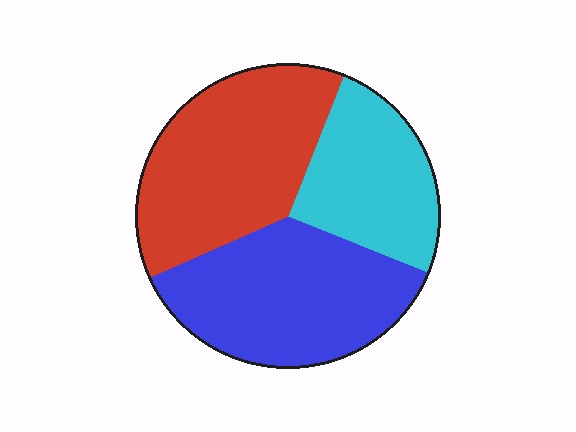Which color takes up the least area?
Cyan, at roughly 25%.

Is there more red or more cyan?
Red.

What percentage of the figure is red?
Red covers about 40% of the figure.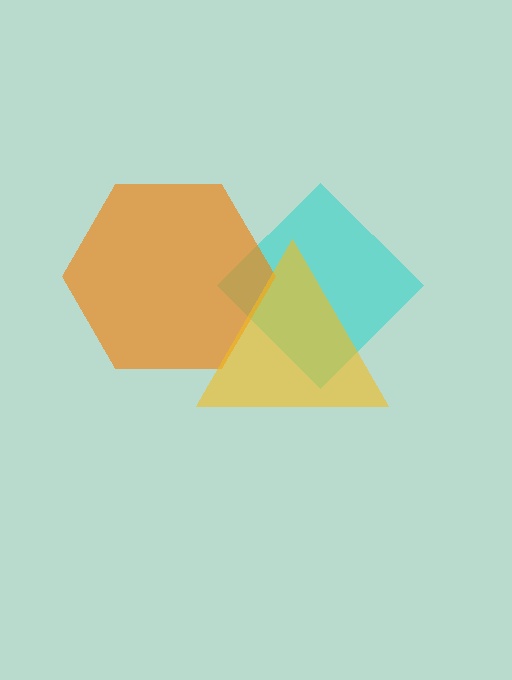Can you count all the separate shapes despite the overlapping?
Yes, there are 3 separate shapes.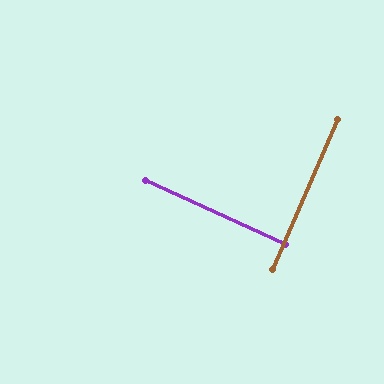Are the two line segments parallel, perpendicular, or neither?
Perpendicular — they meet at approximately 89°.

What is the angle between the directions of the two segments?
Approximately 89 degrees.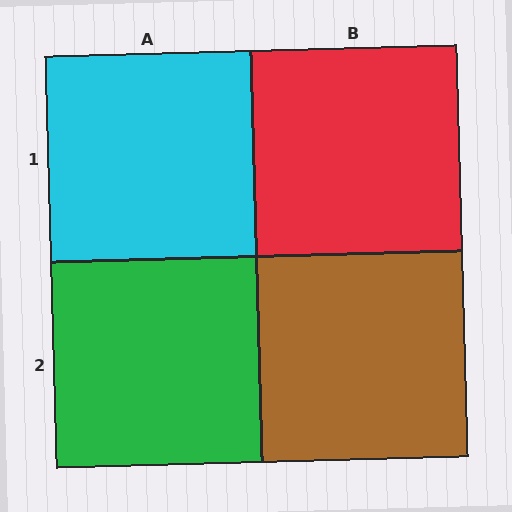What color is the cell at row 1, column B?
Red.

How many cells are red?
1 cell is red.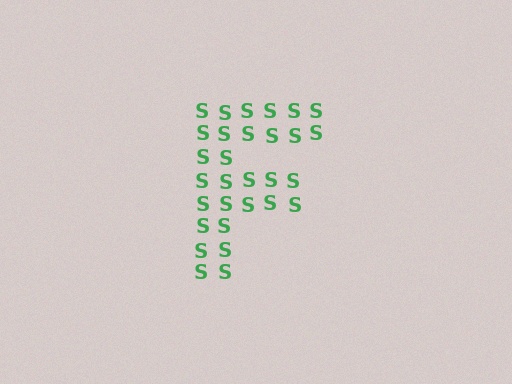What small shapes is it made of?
It is made of small letter S's.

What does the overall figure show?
The overall figure shows the letter F.